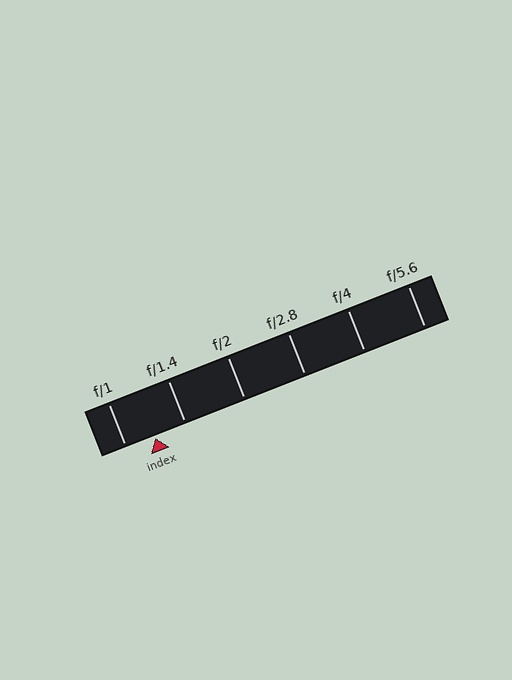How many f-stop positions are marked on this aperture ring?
There are 6 f-stop positions marked.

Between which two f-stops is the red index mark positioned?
The index mark is between f/1 and f/1.4.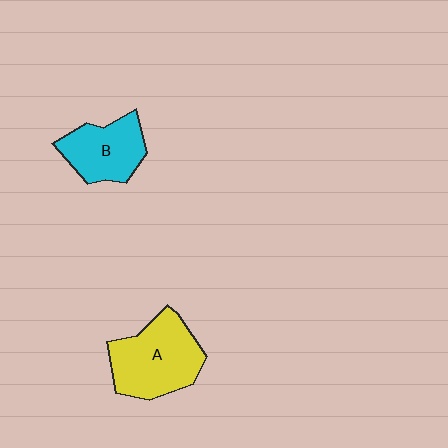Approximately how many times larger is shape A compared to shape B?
Approximately 1.4 times.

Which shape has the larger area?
Shape A (yellow).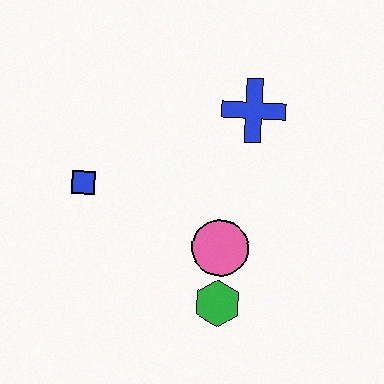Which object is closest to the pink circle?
The green hexagon is closest to the pink circle.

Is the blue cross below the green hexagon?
No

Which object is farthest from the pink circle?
The blue square is farthest from the pink circle.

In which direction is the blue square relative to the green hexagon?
The blue square is to the left of the green hexagon.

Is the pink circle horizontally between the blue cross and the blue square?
Yes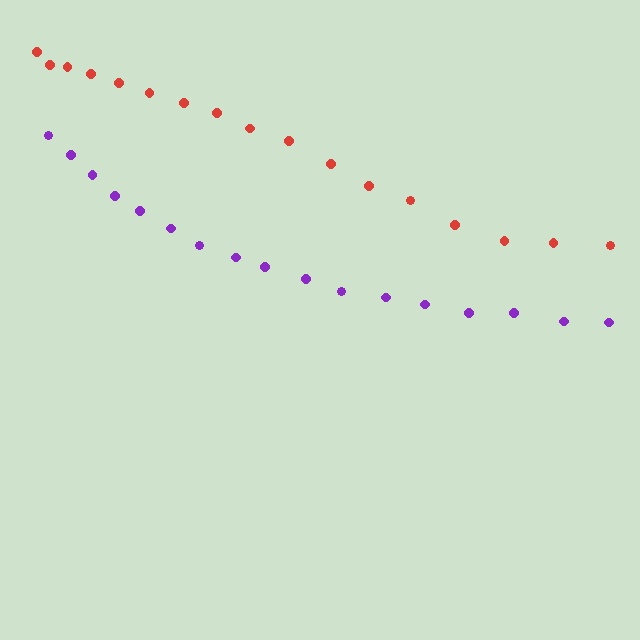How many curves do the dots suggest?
There are 2 distinct paths.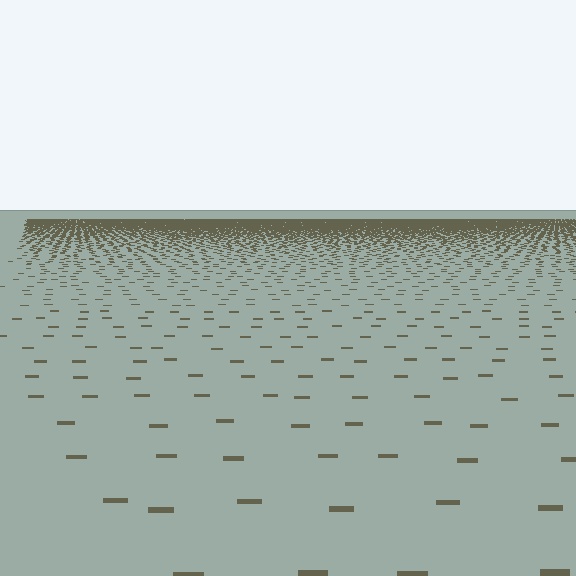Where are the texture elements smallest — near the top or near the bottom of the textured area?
Near the top.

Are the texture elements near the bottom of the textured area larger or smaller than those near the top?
Larger. Near the bottom, elements are closer to the viewer and appear at a bigger on-screen size.